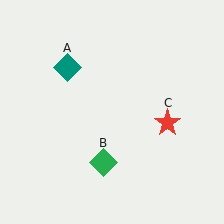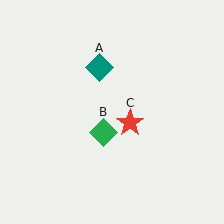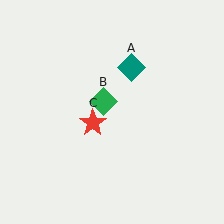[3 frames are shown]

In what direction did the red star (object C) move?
The red star (object C) moved left.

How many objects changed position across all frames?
3 objects changed position: teal diamond (object A), green diamond (object B), red star (object C).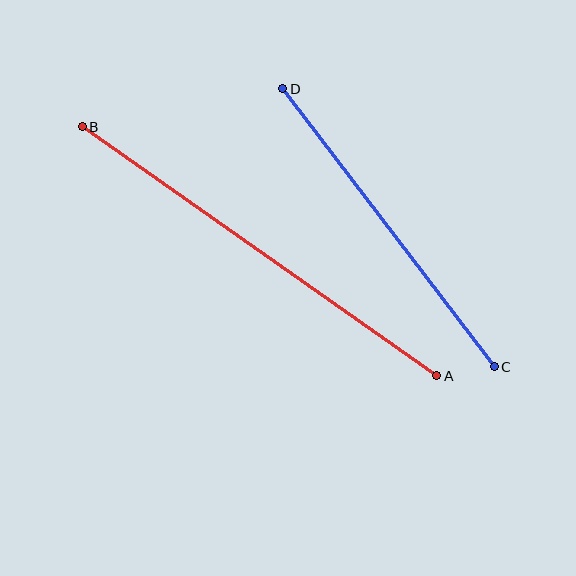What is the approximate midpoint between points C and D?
The midpoint is at approximately (389, 228) pixels.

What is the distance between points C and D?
The distance is approximately 349 pixels.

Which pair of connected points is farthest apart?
Points A and B are farthest apart.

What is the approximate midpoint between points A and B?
The midpoint is at approximately (260, 251) pixels.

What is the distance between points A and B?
The distance is approximately 433 pixels.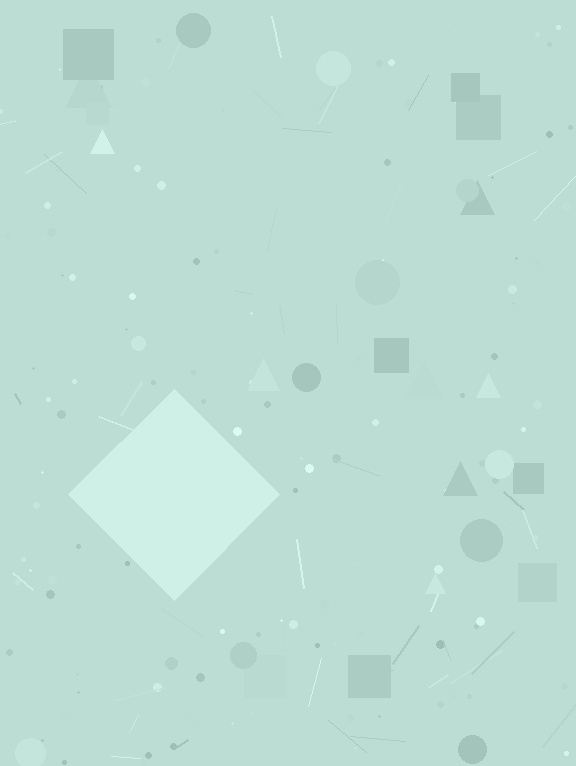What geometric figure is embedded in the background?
A diamond is embedded in the background.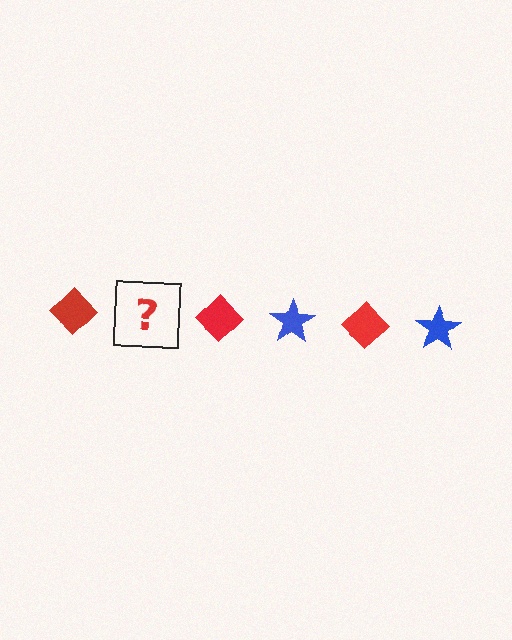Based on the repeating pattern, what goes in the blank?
The blank should be a blue star.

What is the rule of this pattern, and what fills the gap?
The rule is that the pattern alternates between red diamond and blue star. The gap should be filled with a blue star.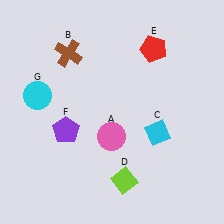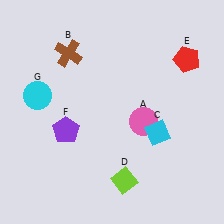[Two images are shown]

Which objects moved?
The objects that moved are: the pink circle (A), the red pentagon (E).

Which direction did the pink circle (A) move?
The pink circle (A) moved right.